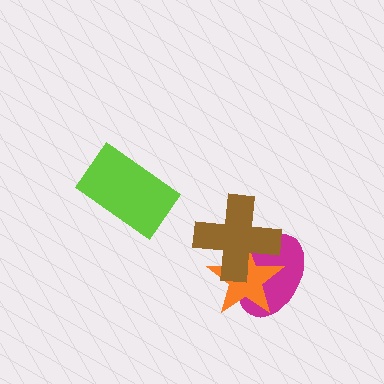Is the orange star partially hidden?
Yes, it is partially covered by another shape.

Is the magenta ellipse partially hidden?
Yes, it is partially covered by another shape.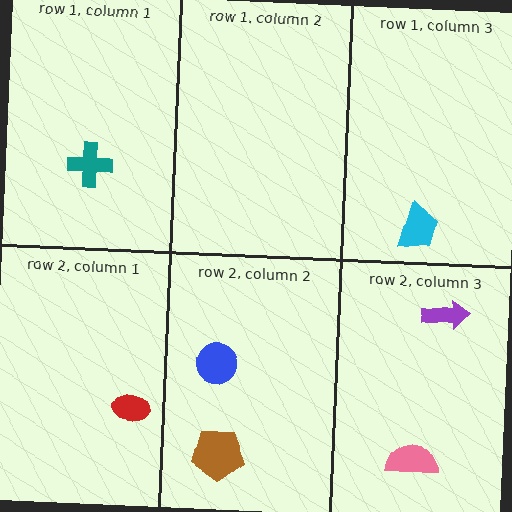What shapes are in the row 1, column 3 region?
The cyan trapezoid.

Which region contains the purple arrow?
The row 2, column 3 region.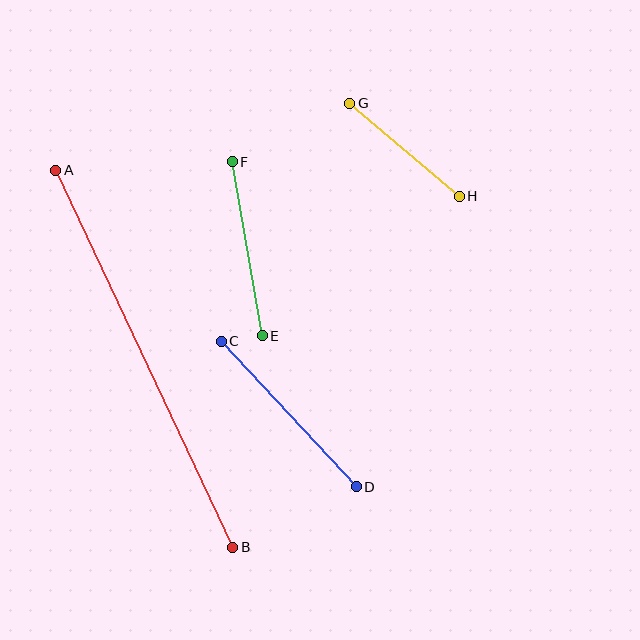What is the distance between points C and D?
The distance is approximately 199 pixels.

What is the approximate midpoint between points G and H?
The midpoint is at approximately (404, 150) pixels.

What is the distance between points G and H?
The distance is approximately 144 pixels.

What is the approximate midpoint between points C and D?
The midpoint is at approximately (289, 414) pixels.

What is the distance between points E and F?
The distance is approximately 177 pixels.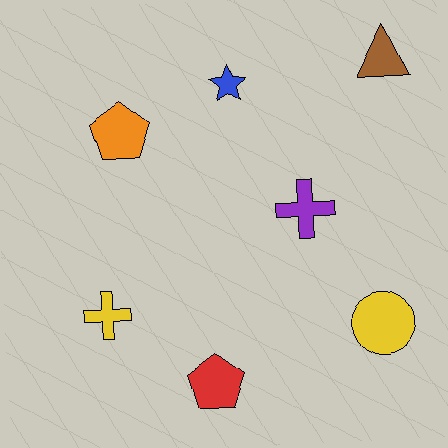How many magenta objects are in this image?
There are no magenta objects.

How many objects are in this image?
There are 7 objects.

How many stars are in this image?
There is 1 star.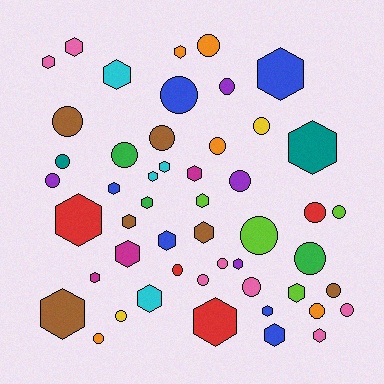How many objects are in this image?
There are 50 objects.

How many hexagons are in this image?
There are 26 hexagons.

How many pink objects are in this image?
There are 7 pink objects.